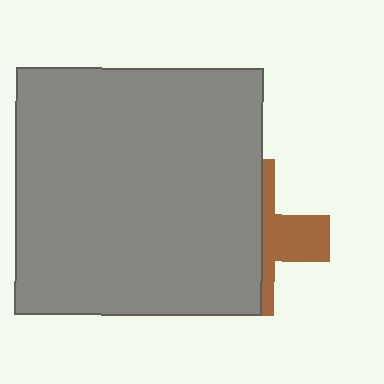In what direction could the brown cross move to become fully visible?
The brown cross could move right. That would shift it out from behind the gray square entirely.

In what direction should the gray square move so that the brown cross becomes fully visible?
The gray square should move left. That is the shortest direction to clear the overlap and leave the brown cross fully visible.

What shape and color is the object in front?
The object in front is a gray square.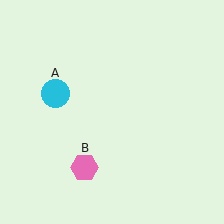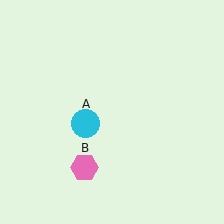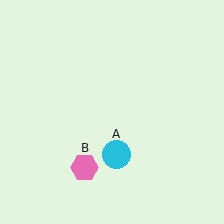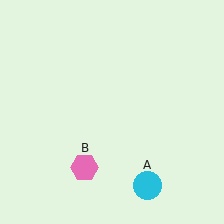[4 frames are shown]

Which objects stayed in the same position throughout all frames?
Pink hexagon (object B) remained stationary.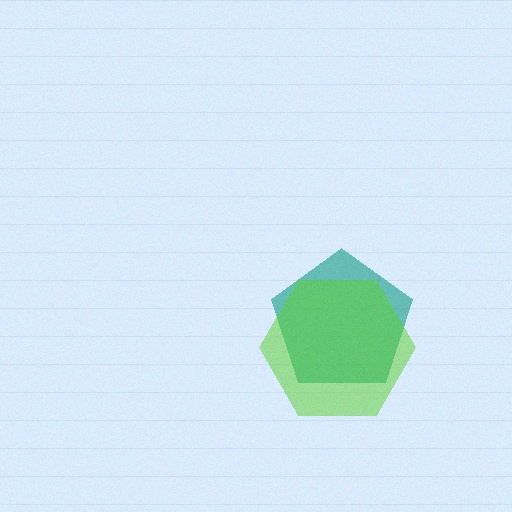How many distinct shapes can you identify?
There are 2 distinct shapes: a teal pentagon, a lime hexagon.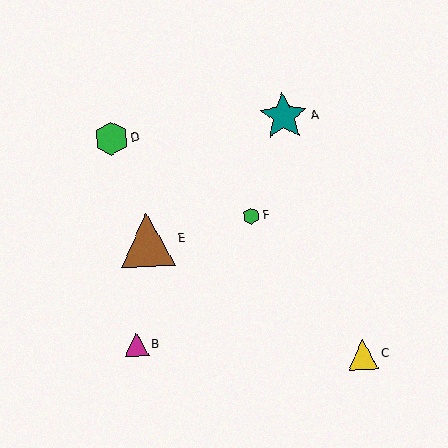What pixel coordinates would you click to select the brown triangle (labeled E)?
Click at (147, 240) to select the brown triangle E.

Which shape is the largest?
The brown triangle (labeled E) is the largest.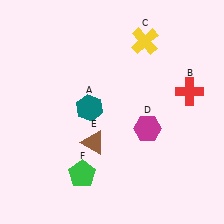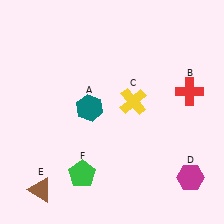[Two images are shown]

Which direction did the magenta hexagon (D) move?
The magenta hexagon (D) moved down.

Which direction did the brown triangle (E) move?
The brown triangle (E) moved left.